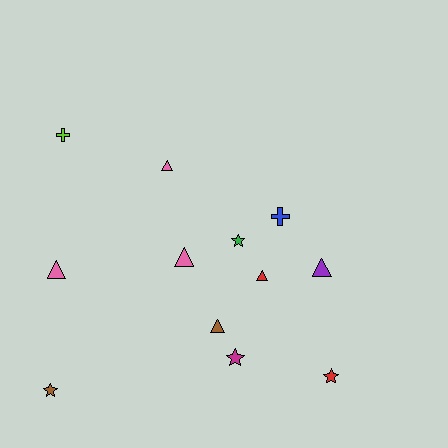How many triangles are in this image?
There are 6 triangles.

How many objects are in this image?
There are 12 objects.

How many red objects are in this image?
There are 2 red objects.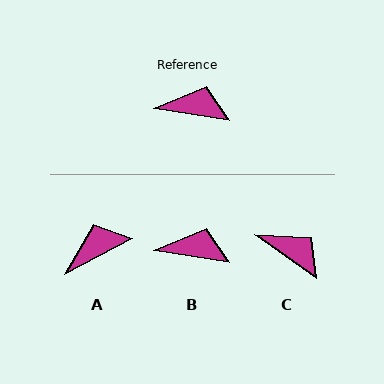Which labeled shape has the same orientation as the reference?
B.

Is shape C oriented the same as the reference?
No, it is off by about 26 degrees.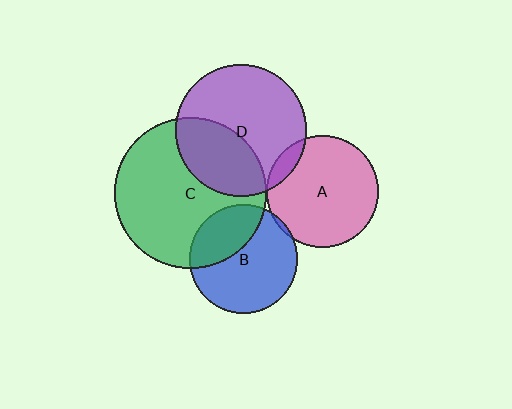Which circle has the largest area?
Circle C (green).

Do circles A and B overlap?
Yes.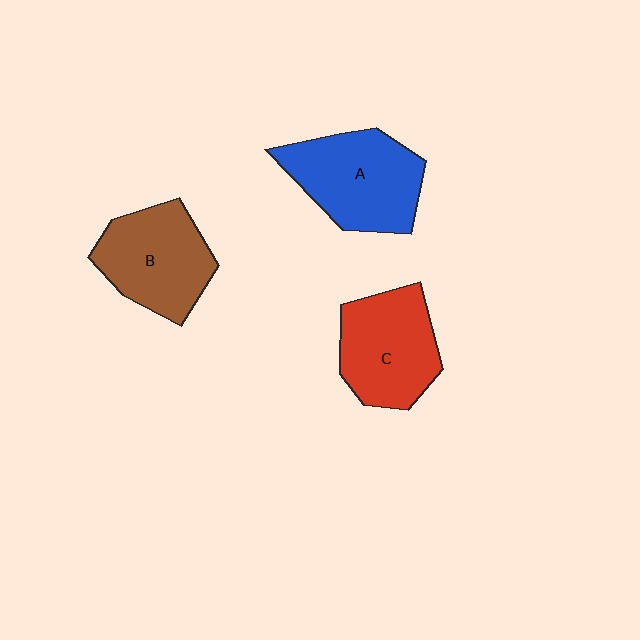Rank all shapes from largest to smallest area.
From largest to smallest: A (blue), B (brown), C (red).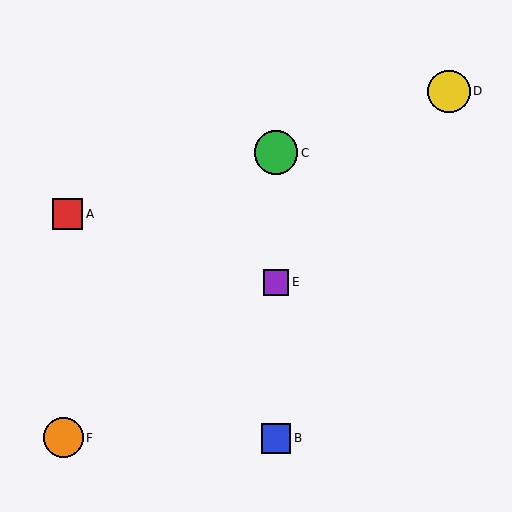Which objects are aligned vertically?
Objects B, C, E are aligned vertically.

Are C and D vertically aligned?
No, C is at x≈276 and D is at x≈449.